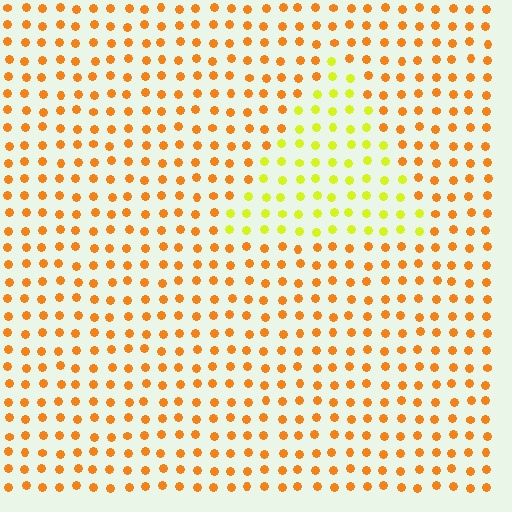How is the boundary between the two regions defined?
The boundary is defined purely by a slight shift in hue (about 41 degrees). Spacing, size, and orientation are identical on both sides.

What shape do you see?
I see a triangle.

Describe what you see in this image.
The image is filled with small orange elements in a uniform arrangement. A triangle-shaped region is visible where the elements are tinted to a slightly different hue, forming a subtle color boundary.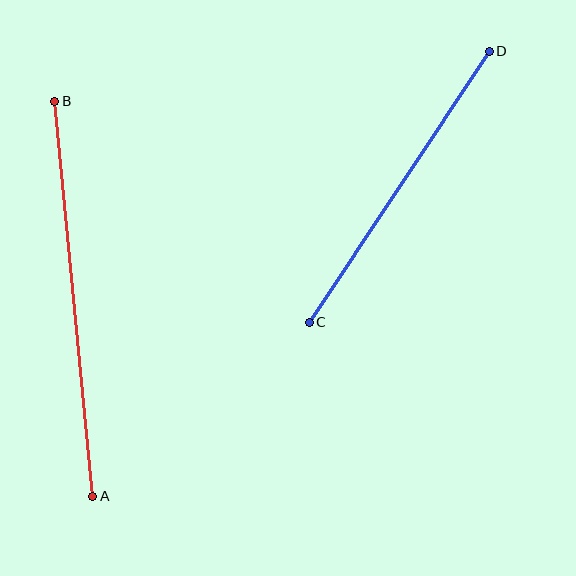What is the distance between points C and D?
The distance is approximately 325 pixels.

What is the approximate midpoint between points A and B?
The midpoint is at approximately (74, 299) pixels.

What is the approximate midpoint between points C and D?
The midpoint is at approximately (399, 187) pixels.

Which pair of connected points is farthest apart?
Points A and B are farthest apart.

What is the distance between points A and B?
The distance is approximately 397 pixels.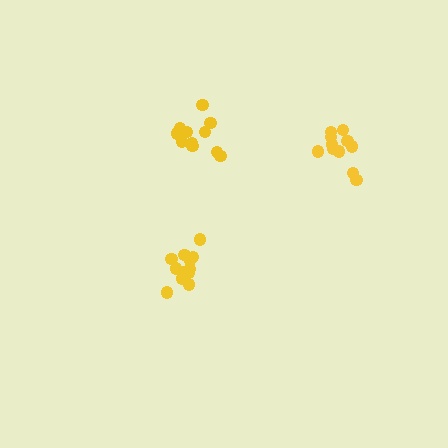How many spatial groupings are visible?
There are 3 spatial groupings.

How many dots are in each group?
Group 1: 11 dots, Group 2: 12 dots, Group 3: 12 dots (35 total).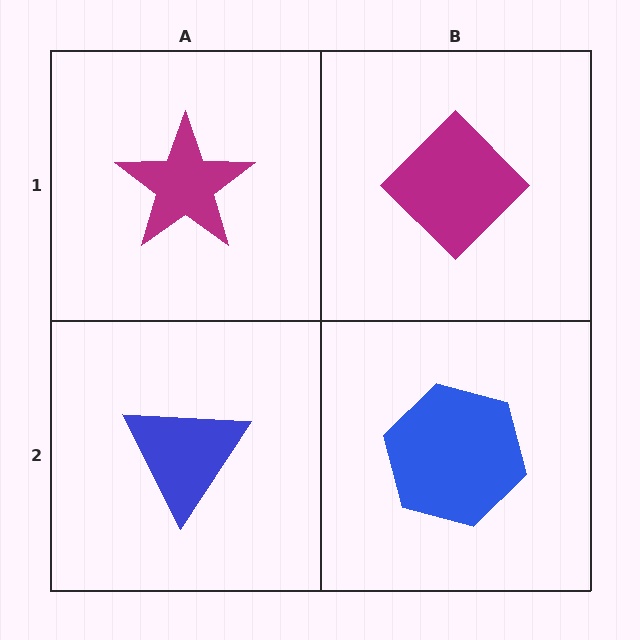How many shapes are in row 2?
2 shapes.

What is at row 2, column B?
A blue hexagon.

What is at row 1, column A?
A magenta star.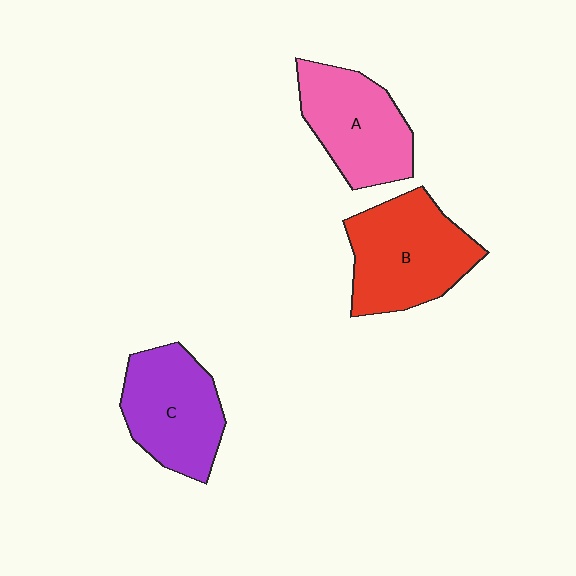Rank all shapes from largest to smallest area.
From largest to smallest: B (red), C (purple), A (pink).